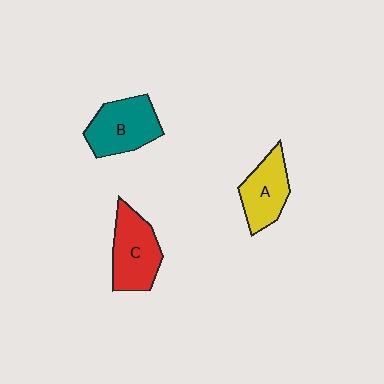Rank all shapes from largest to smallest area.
From largest to smallest: C (red), B (teal), A (yellow).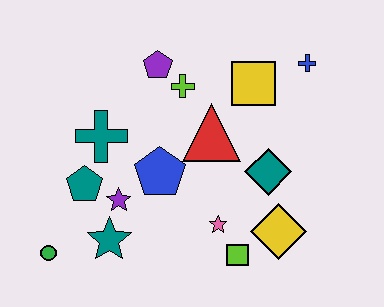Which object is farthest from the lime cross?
The green circle is farthest from the lime cross.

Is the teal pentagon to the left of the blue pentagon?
Yes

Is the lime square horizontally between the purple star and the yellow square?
Yes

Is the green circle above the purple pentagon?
No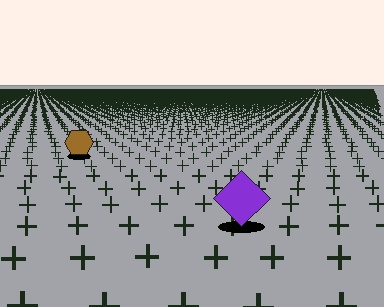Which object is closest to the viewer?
The purple diamond is closest. The texture marks near it are larger and more spread out.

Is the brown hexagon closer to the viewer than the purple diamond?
No. The purple diamond is closer — you can tell from the texture gradient: the ground texture is coarser near it.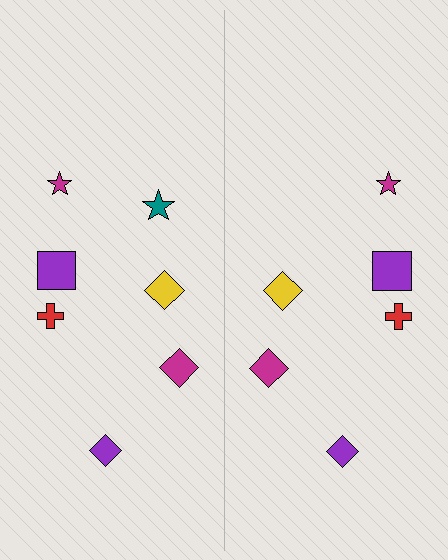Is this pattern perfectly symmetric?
No, the pattern is not perfectly symmetric. A teal star is missing from the right side.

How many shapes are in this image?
There are 13 shapes in this image.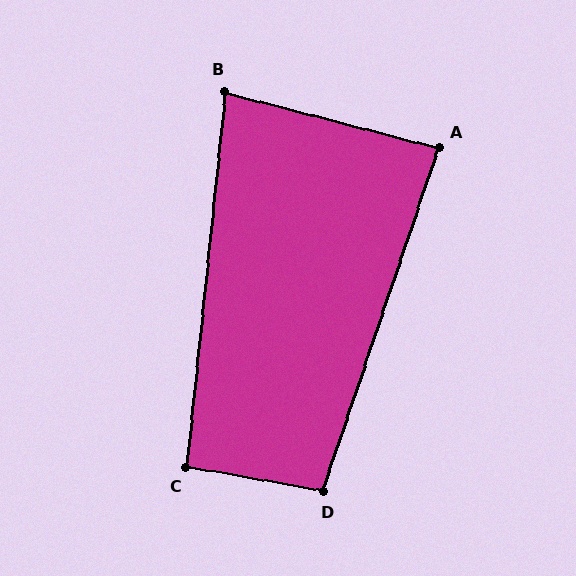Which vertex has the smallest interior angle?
B, at approximately 81 degrees.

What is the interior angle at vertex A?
Approximately 86 degrees (approximately right).